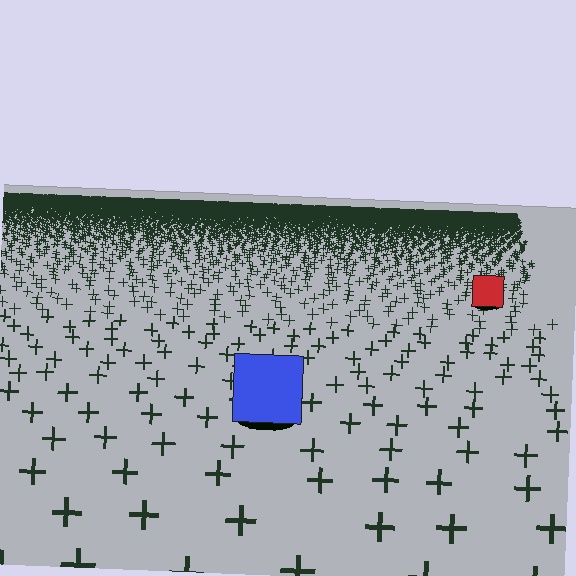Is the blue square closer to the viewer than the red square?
Yes. The blue square is closer — you can tell from the texture gradient: the ground texture is coarser near it.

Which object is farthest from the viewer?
The red square is farthest from the viewer. It appears smaller and the ground texture around it is denser.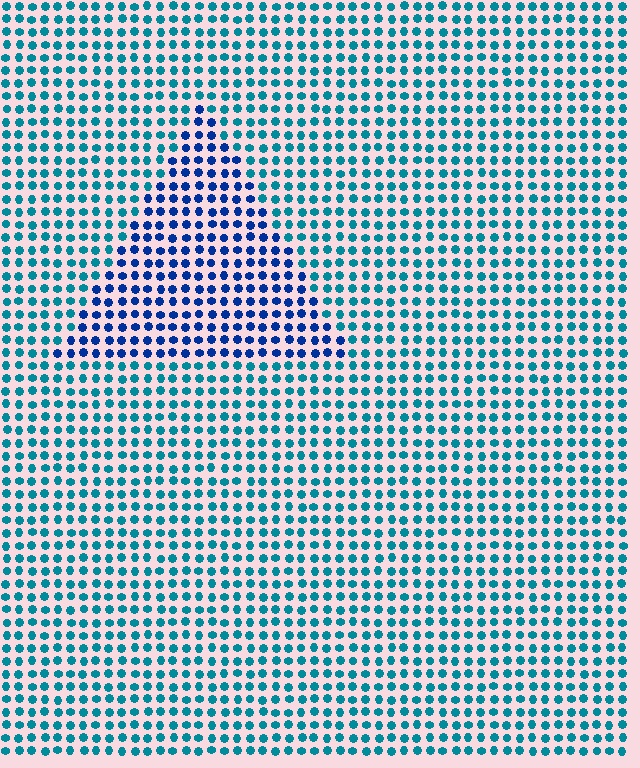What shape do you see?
I see a triangle.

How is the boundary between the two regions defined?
The boundary is defined purely by a slight shift in hue (about 36 degrees). Spacing, size, and orientation are identical on both sides.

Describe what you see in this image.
The image is filled with small teal elements in a uniform arrangement. A triangle-shaped region is visible where the elements are tinted to a slightly different hue, forming a subtle color boundary.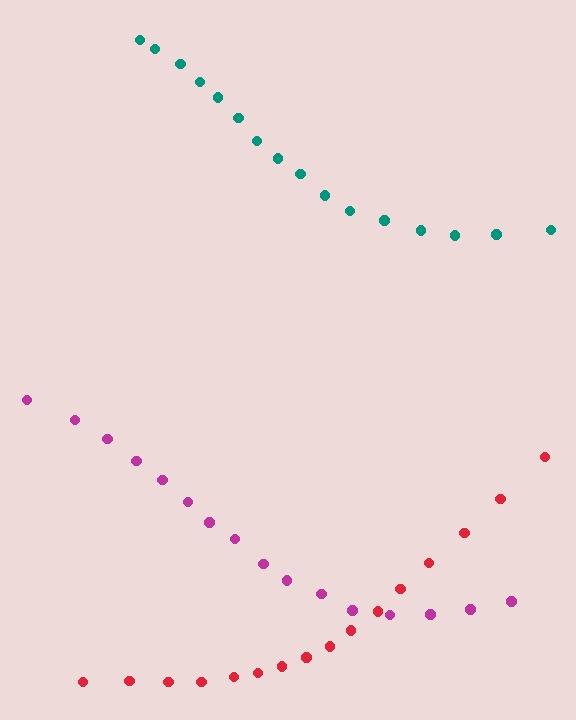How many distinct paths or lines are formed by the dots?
There are 3 distinct paths.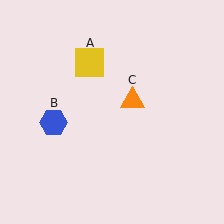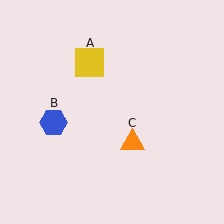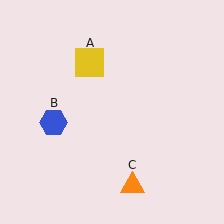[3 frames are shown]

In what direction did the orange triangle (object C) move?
The orange triangle (object C) moved down.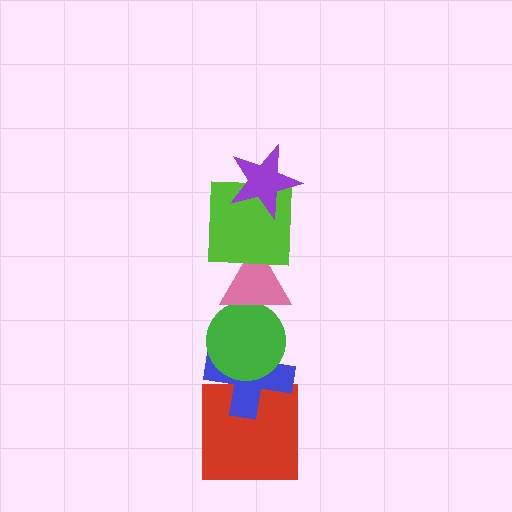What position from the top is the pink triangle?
The pink triangle is 3rd from the top.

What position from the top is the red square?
The red square is 6th from the top.